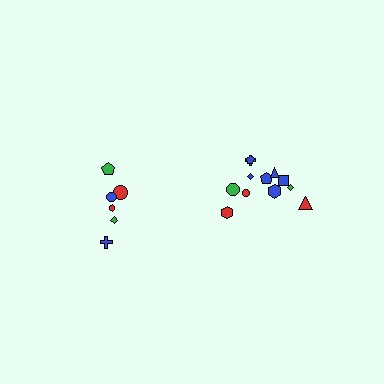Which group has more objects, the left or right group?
The right group.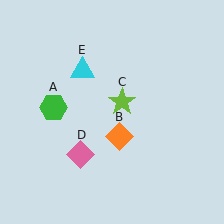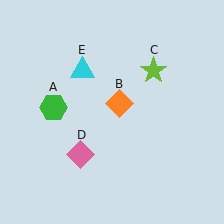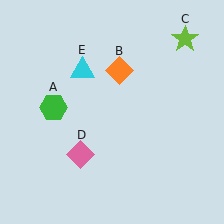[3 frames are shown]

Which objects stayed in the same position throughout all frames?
Green hexagon (object A) and pink diamond (object D) and cyan triangle (object E) remained stationary.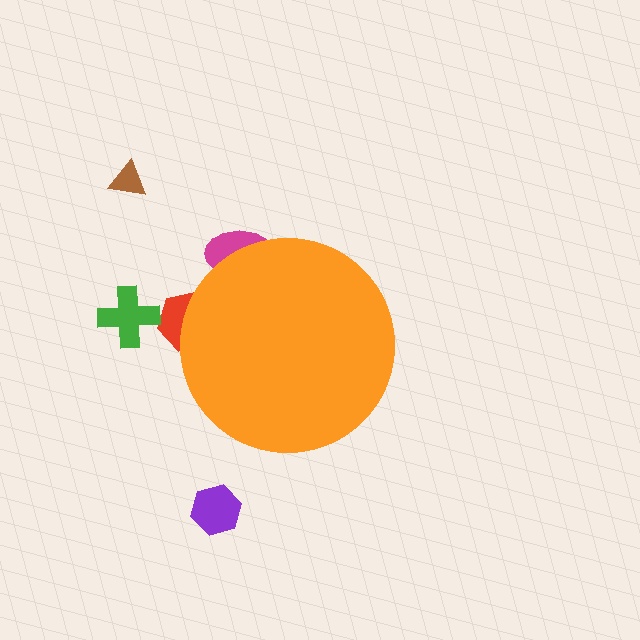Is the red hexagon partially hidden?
Yes, the red hexagon is partially hidden behind the orange circle.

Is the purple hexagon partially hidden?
No, the purple hexagon is fully visible.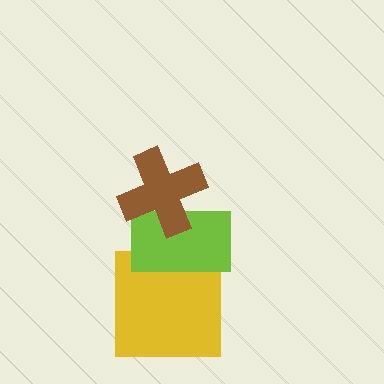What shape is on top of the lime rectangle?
The brown cross is on top of the lime rectangle.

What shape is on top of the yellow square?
The lime rectangle is on top of the yellow square.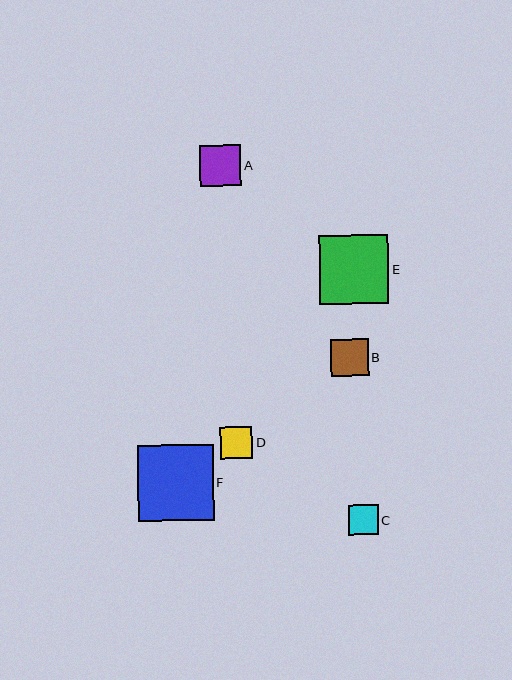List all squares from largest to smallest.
From largest to smallest: F, E, A, B, D, C.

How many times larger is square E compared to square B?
Square E is approximately 1.9 times the size of square B.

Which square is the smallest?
Square C is the smallest with a size of approximately 30 pixels.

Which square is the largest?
Square F is the largest with a size of approximately 76 pixels.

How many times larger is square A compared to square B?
Square A is approximately 1.1 times the size of square B.